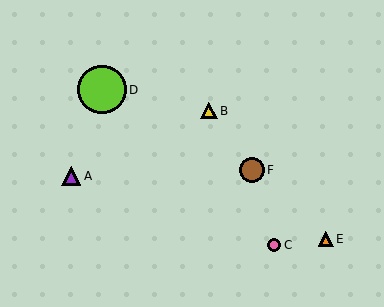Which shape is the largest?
The lime circle (labeled D) is the largest.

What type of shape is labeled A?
Shape A is a purple triangle.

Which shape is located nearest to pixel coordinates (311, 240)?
The orange triangle (labeled E) at (326, 239) is nearest to that location.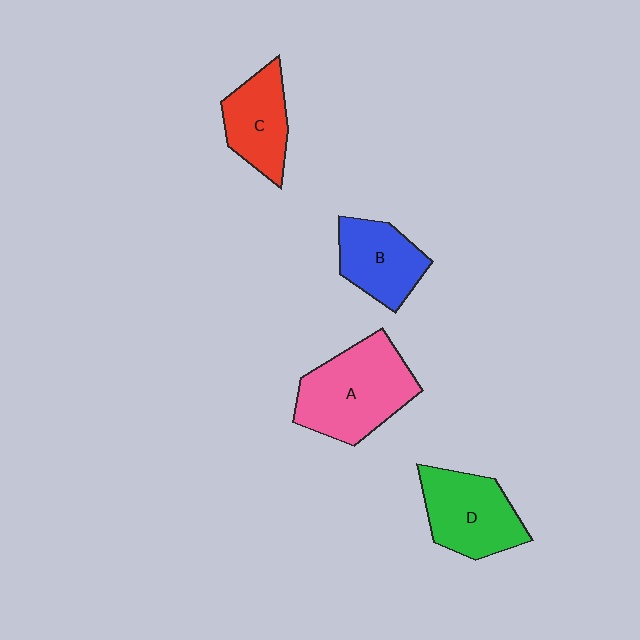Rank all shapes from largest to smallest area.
From largest to smallest: A (pink), D (green), B (blue), C (red).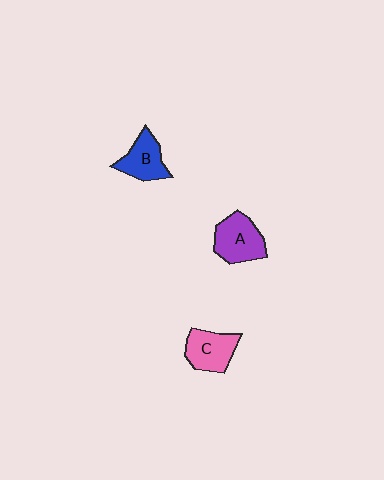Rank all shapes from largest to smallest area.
From largest to smallest: A (purple), C (pink), B (blue).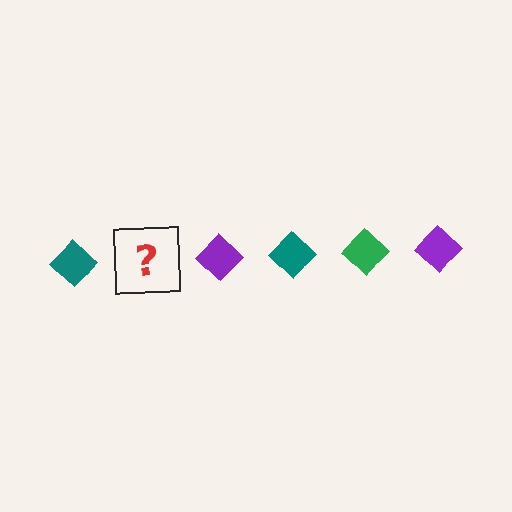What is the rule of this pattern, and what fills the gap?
The rule is that the pattern cycles through teal, green, purple diamonds. The gap should be filled with a green diamond.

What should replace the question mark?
The question mark should be replaced with a green diamond.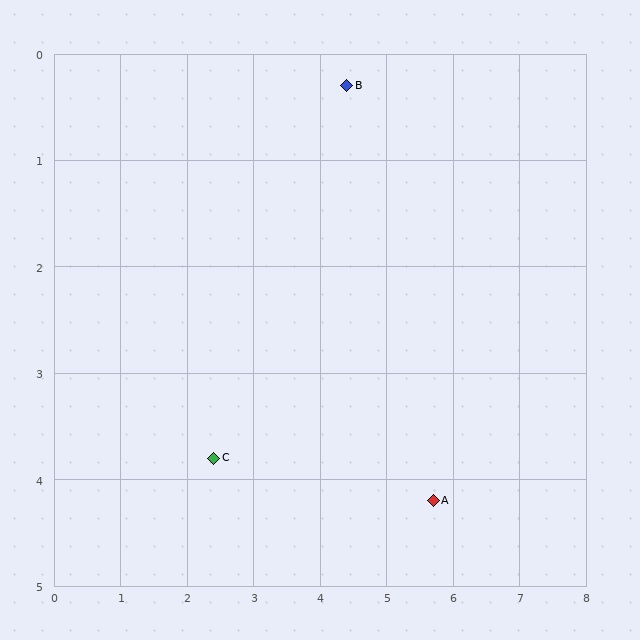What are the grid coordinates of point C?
Point C is at approximately (2.4, 3.8).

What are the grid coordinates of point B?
Point B is at approximately (4.4, 0.3).